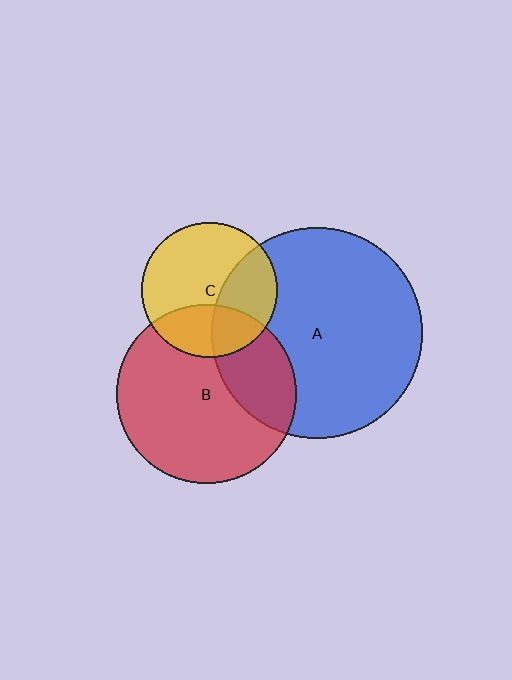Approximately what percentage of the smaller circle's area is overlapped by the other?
Approximately 30%.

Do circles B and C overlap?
Yes.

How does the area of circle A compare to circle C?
Approximately 2.4 times.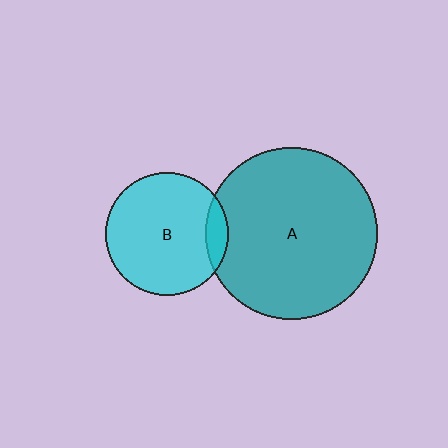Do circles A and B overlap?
Yes.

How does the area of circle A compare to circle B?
Approximately 2.0 times.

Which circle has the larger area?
Circle A (teal).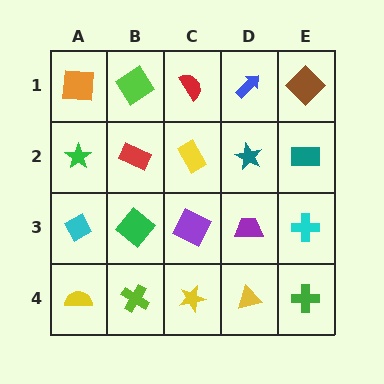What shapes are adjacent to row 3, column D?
A teal star (row 2, column D), a yellow triangle (row 4, column D), a purple square (row 3, column C), a cyan cross (row 3, column E).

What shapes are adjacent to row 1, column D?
A teal star (row 2, column D), a red semicircle (row 1, column C), a brown diamond (row 1, column E).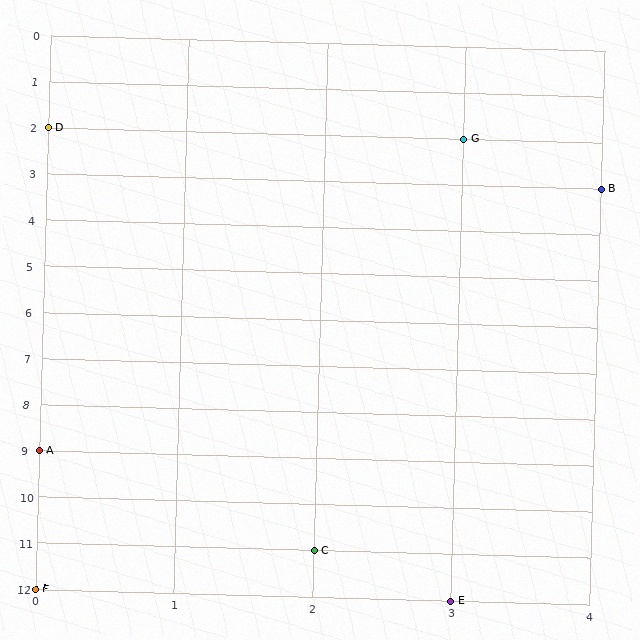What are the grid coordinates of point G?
Point G is at grid coordinates (3, 2).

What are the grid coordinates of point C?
Point C is at grid coordinates (2, 11).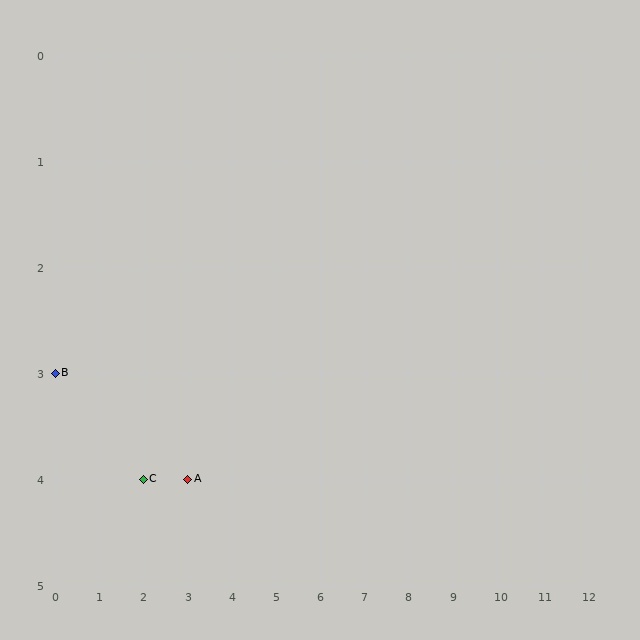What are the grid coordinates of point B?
Point B is at grid coordinates (0, 3).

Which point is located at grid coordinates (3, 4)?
Point A is at (3, 4).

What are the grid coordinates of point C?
Point C is at grid coordinates (2, 4).